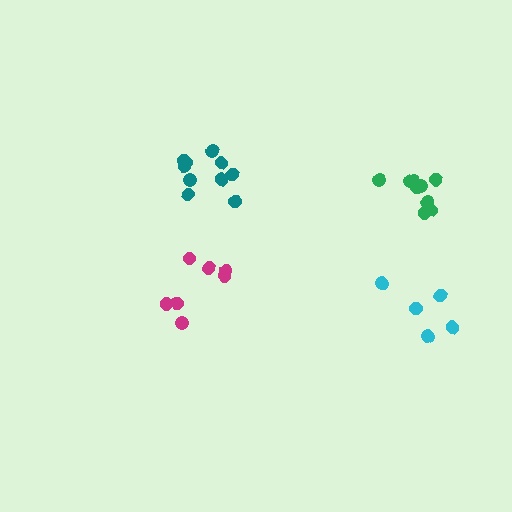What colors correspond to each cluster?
The clusters are colored: magenta, green, cyan, teal.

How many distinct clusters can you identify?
There are 4 distinct clusters.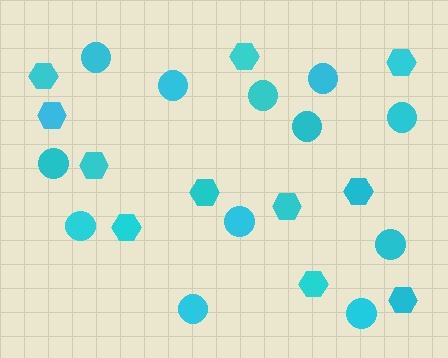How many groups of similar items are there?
There are 2 groups: one group of circles (12) and one group of hexagons (11).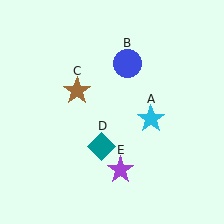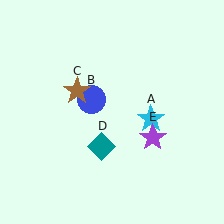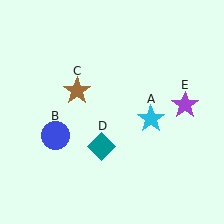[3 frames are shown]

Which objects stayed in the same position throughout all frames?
Cyan star (object A) and brown star (object C) and teal diamond (object D) remained stationary.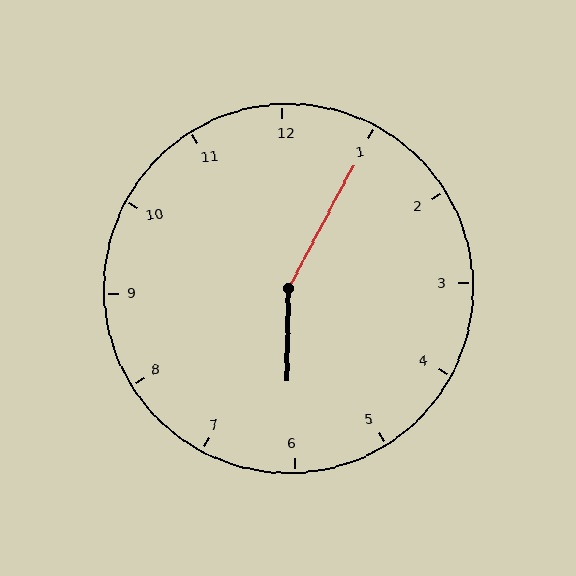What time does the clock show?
6:05.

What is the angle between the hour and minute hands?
Approximately 152 degrees.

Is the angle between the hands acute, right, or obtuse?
It is obtuse.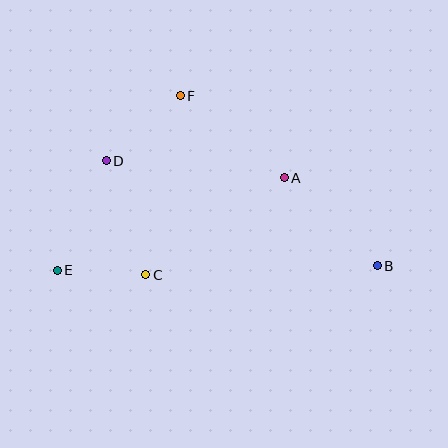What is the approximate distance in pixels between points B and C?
The distance between B and C is approximately 232 pixels.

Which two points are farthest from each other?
Points B and E are farthest from each other.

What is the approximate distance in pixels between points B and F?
The distance between B and F is approximately 260 pixels.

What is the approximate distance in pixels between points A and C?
The distance between A and C is approximately 169 pixels.